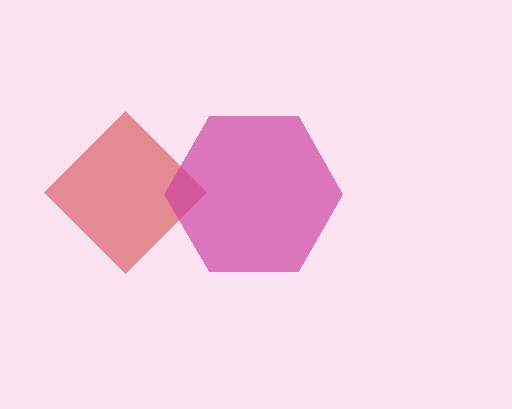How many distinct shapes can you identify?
There are 2 distinct shapes: a red diamond, a magenta hexagon.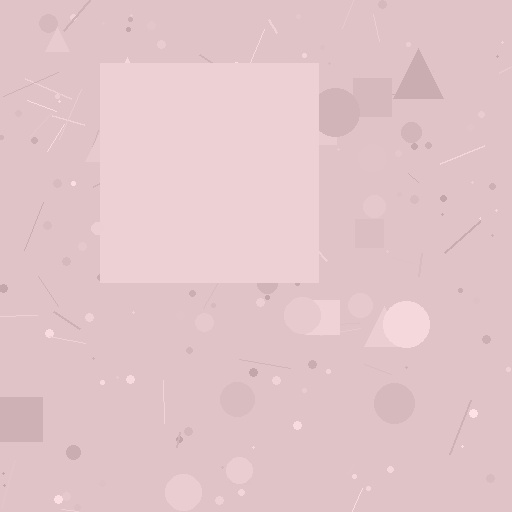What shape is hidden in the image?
A square is hidden in the image.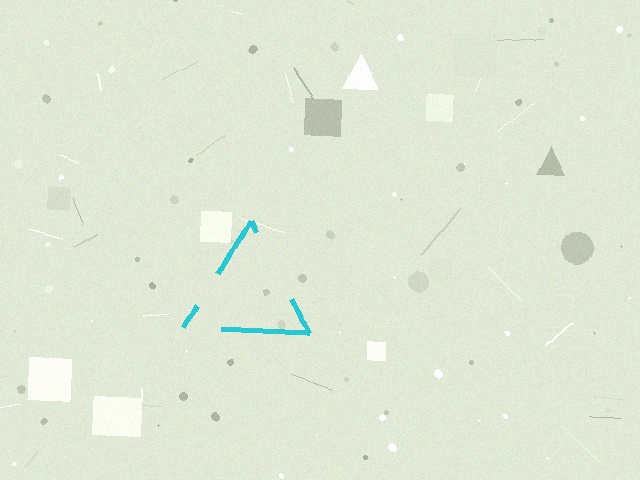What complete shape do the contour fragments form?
The contour fragments form a triangle.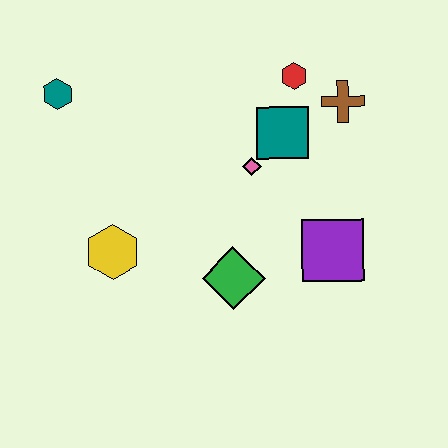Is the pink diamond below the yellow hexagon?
No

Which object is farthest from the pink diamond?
The teal hexagon is farthest from the pink diamond.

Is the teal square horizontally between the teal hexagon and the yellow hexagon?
No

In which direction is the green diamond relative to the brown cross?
The green diamond is below the brown cross.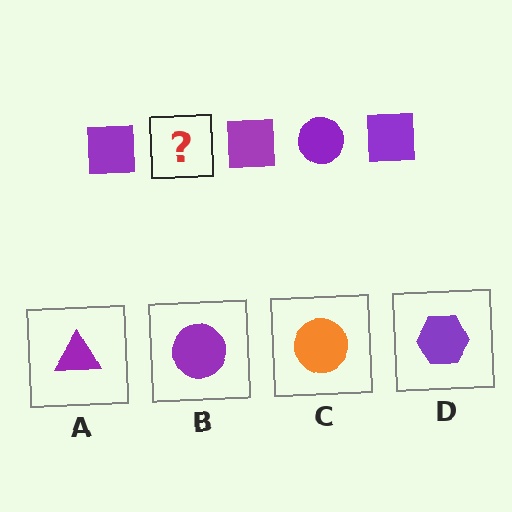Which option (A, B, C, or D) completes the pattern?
B.